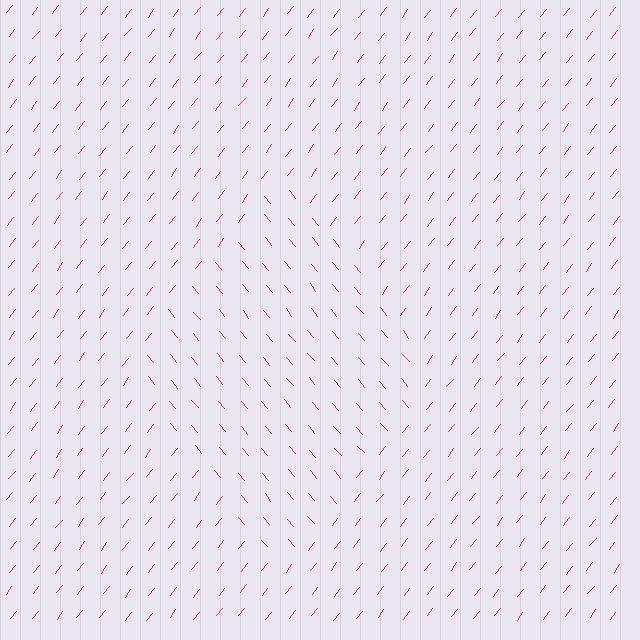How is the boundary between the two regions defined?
The boundary is defined purely by a change in line orientation (approximately 78 degrees difference). All lines are the same color and thickness.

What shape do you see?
I see a diamond.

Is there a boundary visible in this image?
Yes, there is a texture boundary formed by a change in line orientation.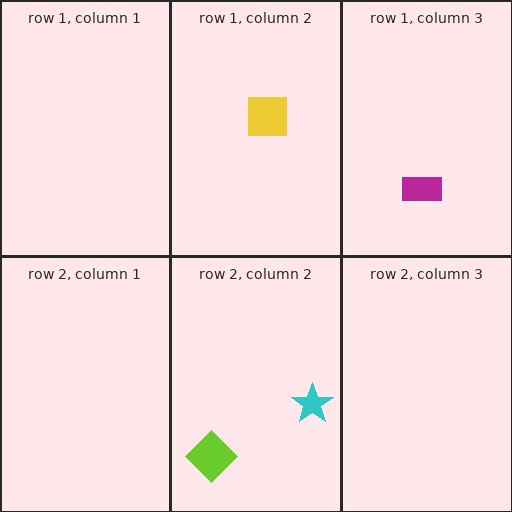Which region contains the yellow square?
The row 1, column 2 region.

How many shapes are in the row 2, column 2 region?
2.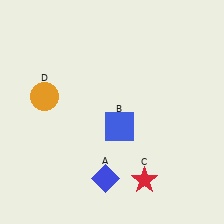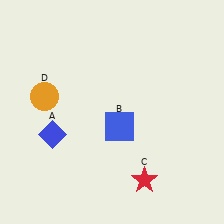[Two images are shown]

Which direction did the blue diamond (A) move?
The blue diamond (A) moved left.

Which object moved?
The blue diamond (A) moved left.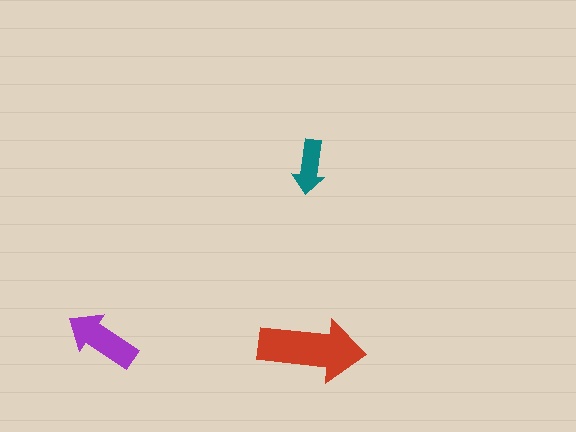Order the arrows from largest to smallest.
the red one, the purple one, the teal one.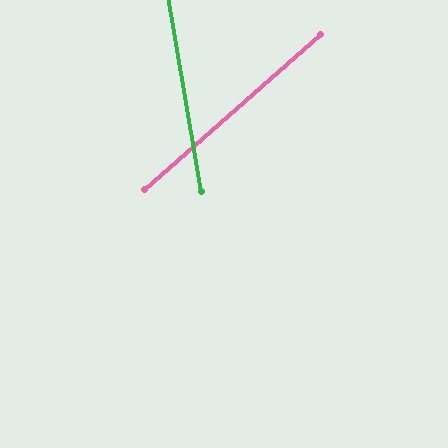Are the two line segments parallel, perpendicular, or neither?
Neither parallel nor perpendicular — they differ by about 58°.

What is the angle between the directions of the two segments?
Approximately 58 degrees.